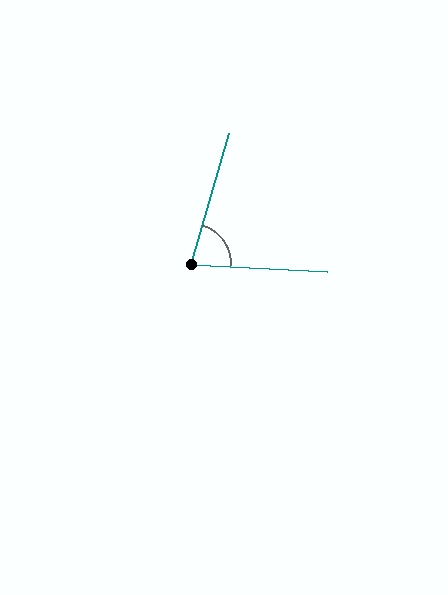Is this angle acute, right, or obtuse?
It is acute.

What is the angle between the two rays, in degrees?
Approximately 77 degrees.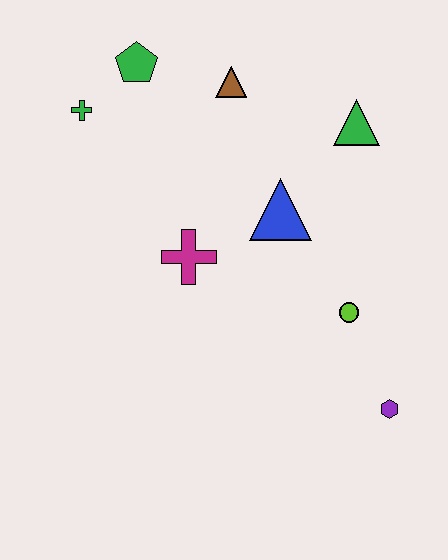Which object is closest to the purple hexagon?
The lime circle is closest to the purple hexagon.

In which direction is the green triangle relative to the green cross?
The green triangle is to the right of the green cross.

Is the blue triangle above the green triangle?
No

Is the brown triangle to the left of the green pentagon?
No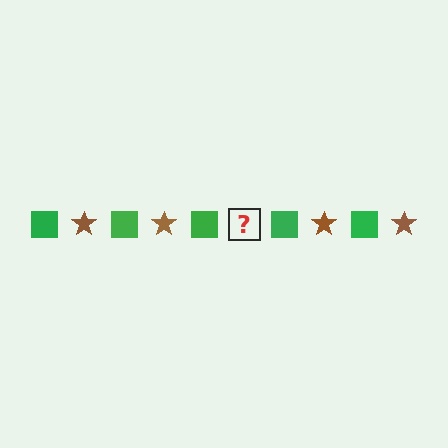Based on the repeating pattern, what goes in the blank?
The blank should be a brown star.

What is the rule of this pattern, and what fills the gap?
The rule is that the pattern alternates between green square and brown star. The gap should be filled with a brown star.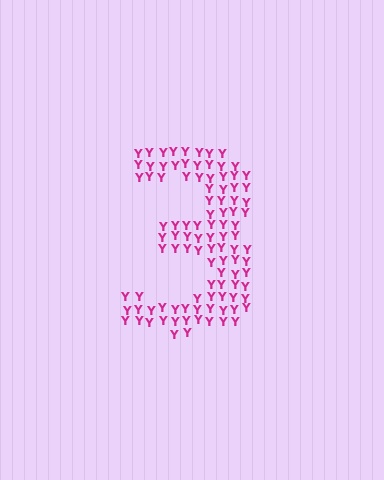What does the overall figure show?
The overall figure shows the digit 3.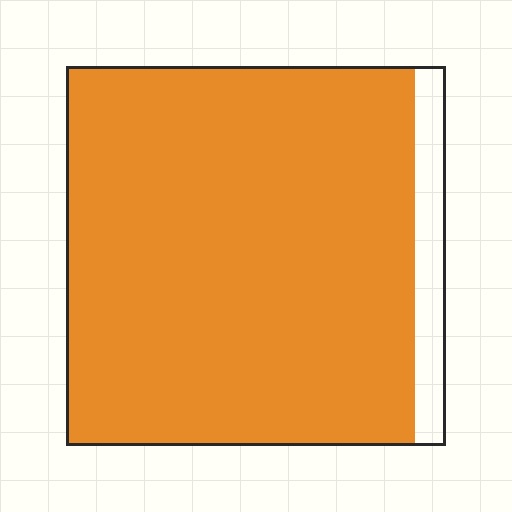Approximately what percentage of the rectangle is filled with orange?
Approximately 90%.